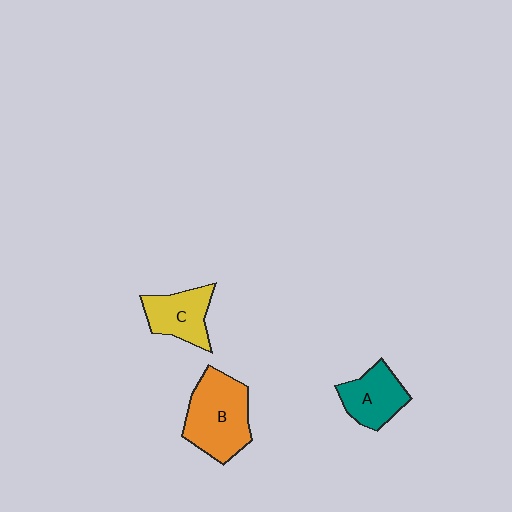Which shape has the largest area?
Shape B (orange).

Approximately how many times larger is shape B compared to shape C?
Approximately 1.6 times.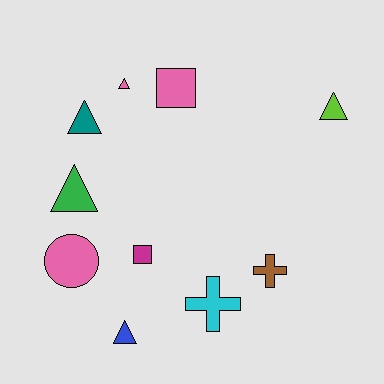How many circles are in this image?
There is 1 circle.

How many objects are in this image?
There are 10 objects.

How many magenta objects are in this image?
There is 1 magenta object.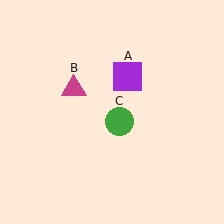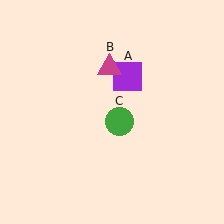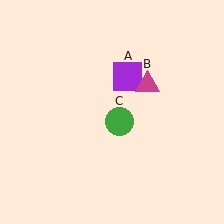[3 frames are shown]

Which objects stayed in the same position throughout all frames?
Purple square (object A) and green circle (object C) remained stationary.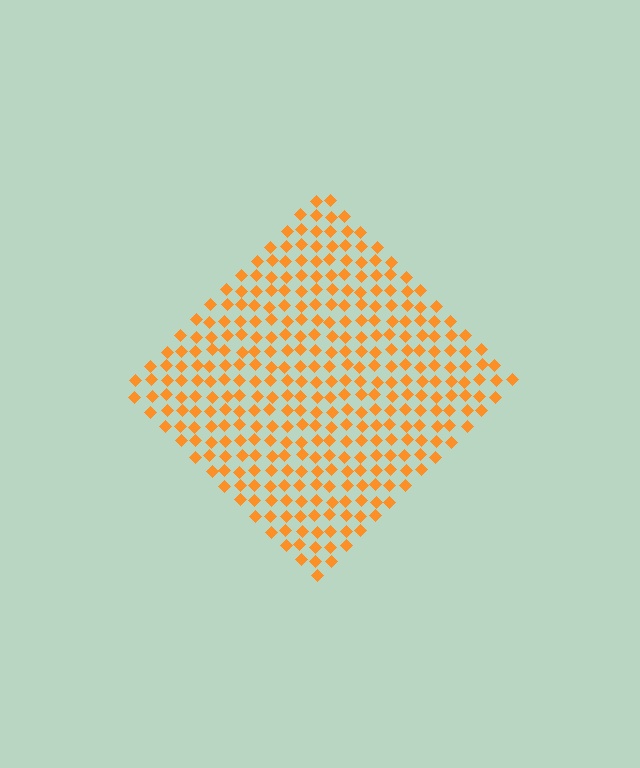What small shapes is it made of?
It is made of small diamonds.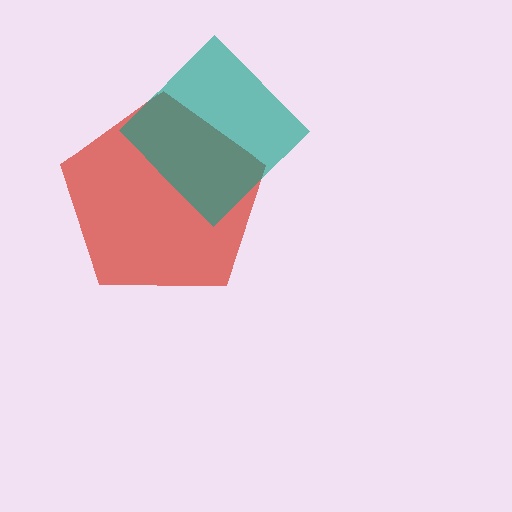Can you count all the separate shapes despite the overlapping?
Yes, there are 2 separate shapes.